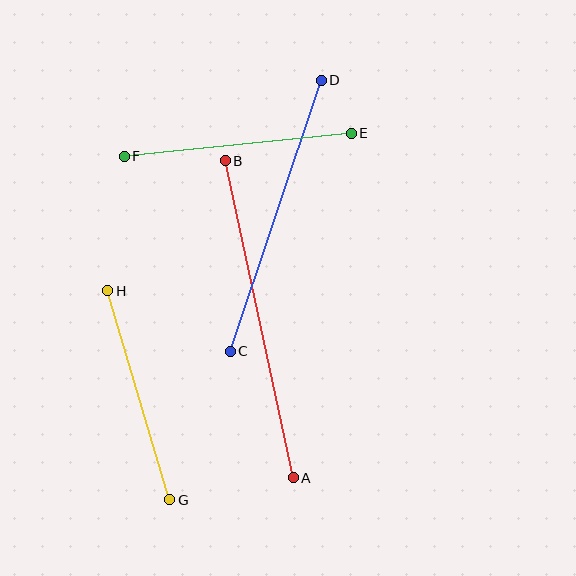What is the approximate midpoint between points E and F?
The midpoint is at approximately (238, 145) pixels.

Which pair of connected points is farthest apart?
Points A and B are farthest apart.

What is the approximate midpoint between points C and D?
The midpoint is at approximately (276, 216) pixels.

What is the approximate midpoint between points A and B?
The midpoint is at approximately (259, 319) pixels.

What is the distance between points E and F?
The distance is approximately 228 pixels.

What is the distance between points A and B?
The distance is approximately 324 pixels.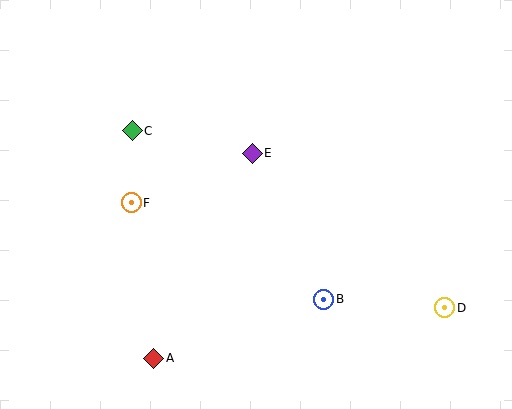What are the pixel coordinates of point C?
Point C is at (132, 131).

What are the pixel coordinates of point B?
Point B is at (324, 299).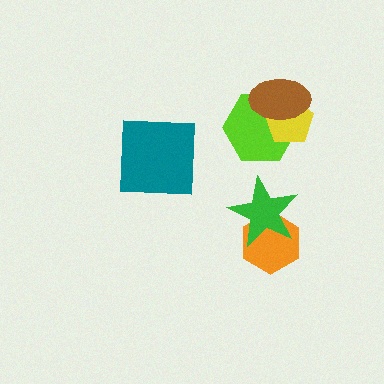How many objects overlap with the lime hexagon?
2 objects overlap with the lime hexagon.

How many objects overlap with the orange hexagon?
1 object overlaps with the orange hexagon.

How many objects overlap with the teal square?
0 objects overlap with the teal square.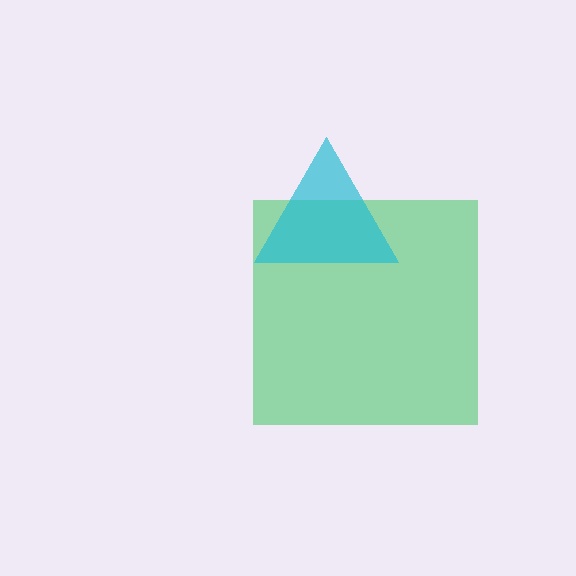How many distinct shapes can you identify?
There are 2 distinct shapes: a green square, a cyan triangle.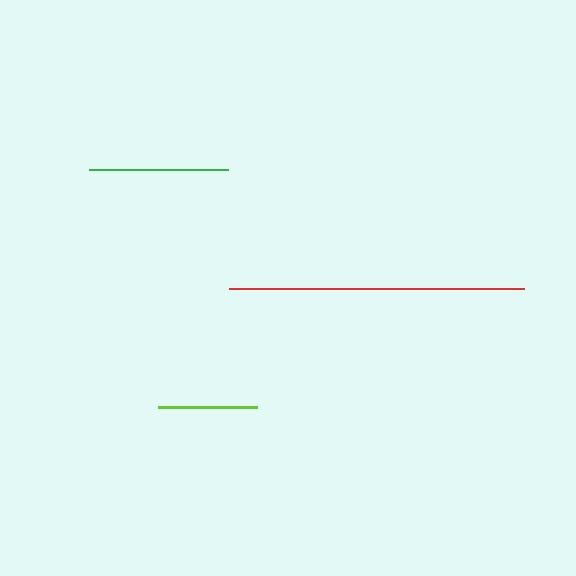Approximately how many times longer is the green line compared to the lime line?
The green line is approximately 1.4 times the length of the lime line.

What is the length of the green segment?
The green segment is approximately 139 pixels long.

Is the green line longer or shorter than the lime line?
The green line is longer than the lime line.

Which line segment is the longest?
The red line is the longest at approximately 295 pixels.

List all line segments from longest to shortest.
From longest to shortest: red, green, lime.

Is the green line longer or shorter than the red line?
The red line is longer than the green line.